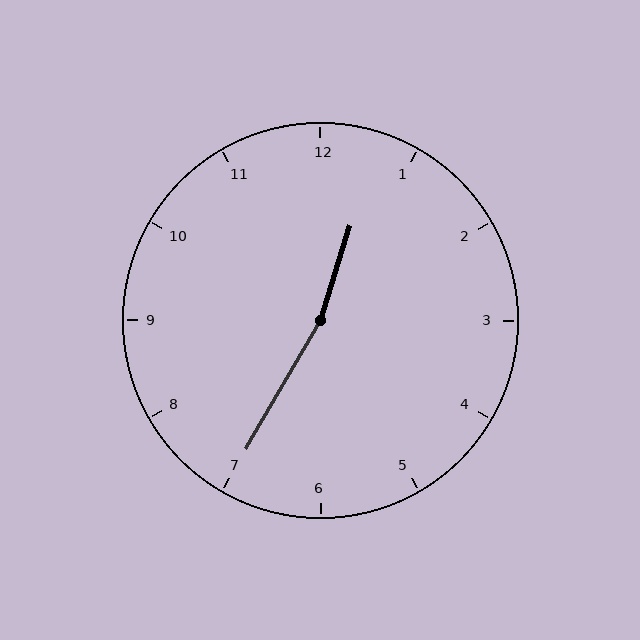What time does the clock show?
12:35.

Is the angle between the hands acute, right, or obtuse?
It is obtuse.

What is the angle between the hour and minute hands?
Approximately 168 degrees.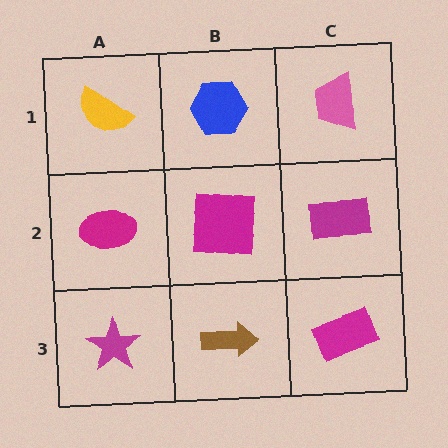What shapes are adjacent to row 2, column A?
A yellow semicircle (row 1, column A), a magenta star (row 3, column A), a magenta square (row 2, column B).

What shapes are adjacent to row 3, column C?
A magenta rectangle (row 2, column C), a brown arrow (row 3, column B).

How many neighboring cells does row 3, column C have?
2.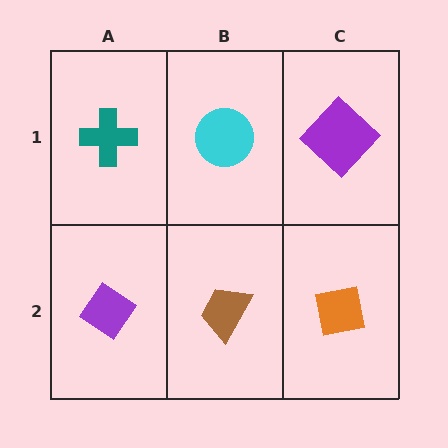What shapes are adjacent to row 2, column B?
A cyan circle (row 1, column B), a purple diamond (row 2, column A), an orange square (row 2, column C).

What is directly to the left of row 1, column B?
A teal cross.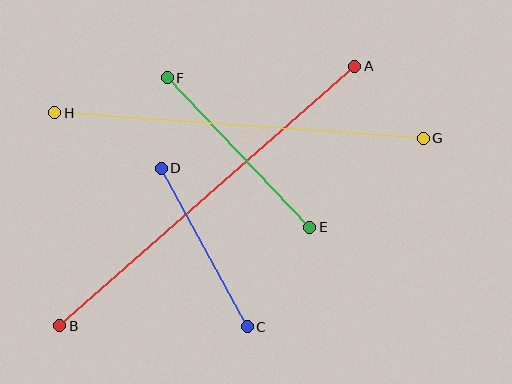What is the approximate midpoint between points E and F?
The midpoint is at approximately (238, 153) pixels.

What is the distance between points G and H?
The distance is approximately 370 pixels.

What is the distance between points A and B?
The distance is approximately 393 pixels.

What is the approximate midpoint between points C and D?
The midpoint is at approximately (204, 247) pixels.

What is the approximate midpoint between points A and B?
The midpoint is at approximately (207, 196) pixels.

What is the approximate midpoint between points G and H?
The midpoint is at approximately (239, 126) pixels.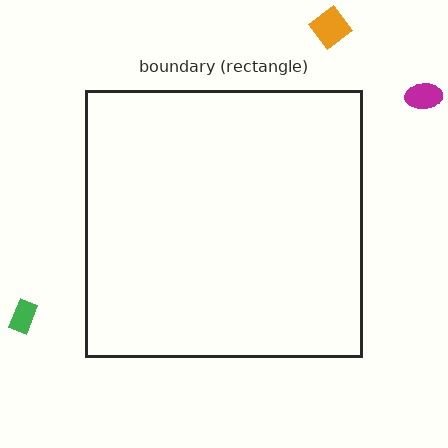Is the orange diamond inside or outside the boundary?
Outside.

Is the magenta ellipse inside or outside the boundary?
Outside.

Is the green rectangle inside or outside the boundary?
Outside.